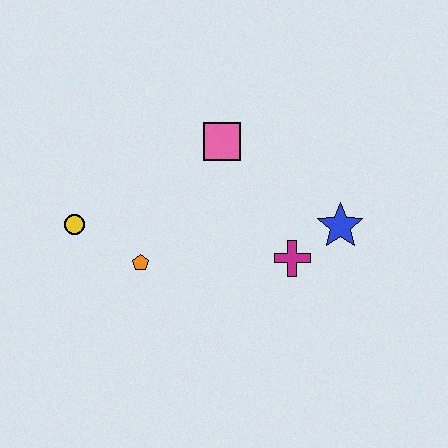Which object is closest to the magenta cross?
The blue star is closest to the magenta cross.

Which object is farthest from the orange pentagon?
The blue star is farthest from the orange pentagon.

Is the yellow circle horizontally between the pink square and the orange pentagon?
No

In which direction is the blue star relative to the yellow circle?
The blue star is to the right of the yellow circle.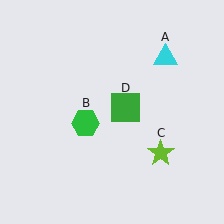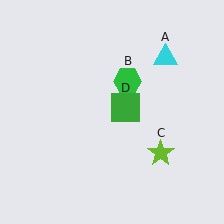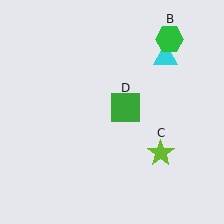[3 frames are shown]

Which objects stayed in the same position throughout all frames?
Cyan triangle (object A) and lime star (object C) and green square (object D) remained stationary.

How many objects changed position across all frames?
1 object changed position: green hexagon (object B).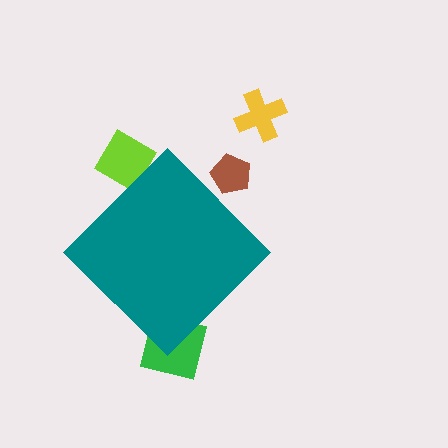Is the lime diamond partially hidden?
Yes, the lime diamond is partially hidden behind the teal diamond.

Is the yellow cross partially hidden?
No, the yellow cross is fully visible.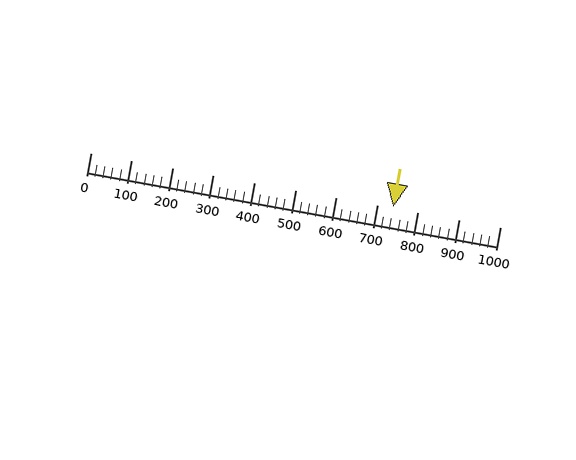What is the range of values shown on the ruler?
The ruler shows values from 0 to 1000.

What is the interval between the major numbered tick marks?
The major tick marks are spaced 100 units apart.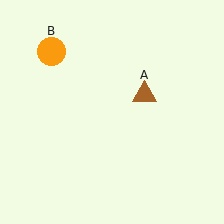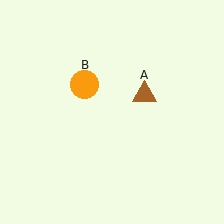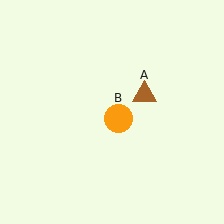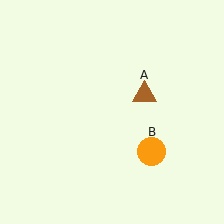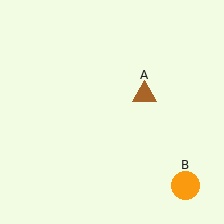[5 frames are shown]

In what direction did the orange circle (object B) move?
The orange circle (object B) moved down and to the right.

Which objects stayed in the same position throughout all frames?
Brown triangle (object A) remained stationary.